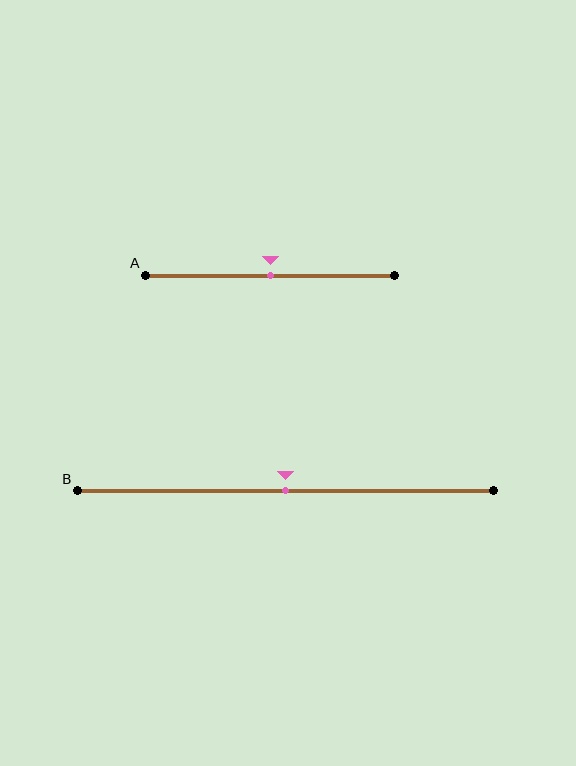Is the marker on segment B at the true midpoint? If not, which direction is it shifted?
Yes, the marker on segment B is at the true midpoint.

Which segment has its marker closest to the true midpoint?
Segment A has its marker closest to the true midpoint.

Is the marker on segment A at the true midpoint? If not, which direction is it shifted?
Yes, the marker on segment A is at the true midpoint.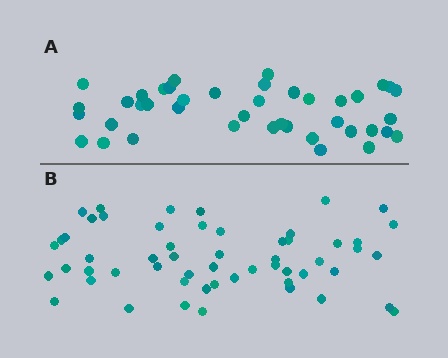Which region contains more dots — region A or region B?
Region B (the bottom region) has more dots.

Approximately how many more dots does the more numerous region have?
Region B has approximately 15 more dots than region A.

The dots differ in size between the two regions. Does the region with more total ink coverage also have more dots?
No. Region A has more total ink coverage because its dots are larger, but region B actually contains more individual dots. Total area can be misleading — the number of items is what matters here.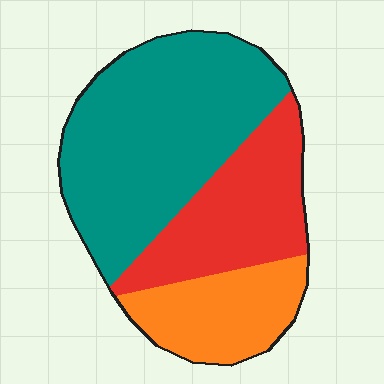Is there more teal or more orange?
Teal.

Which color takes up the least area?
Orange, at roughly 20%.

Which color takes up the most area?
Teal, at roughly 50%.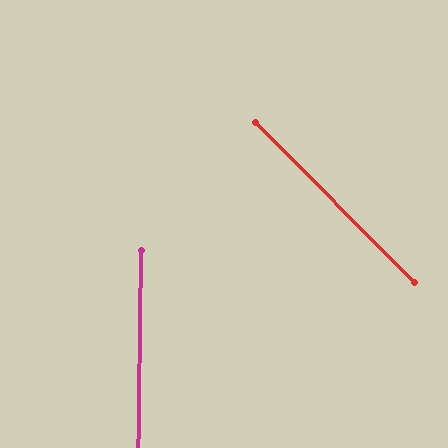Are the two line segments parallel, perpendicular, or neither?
Neither parallel nor perpendicular — they differ by about 46°.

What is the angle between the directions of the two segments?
Approximately 46 degrees.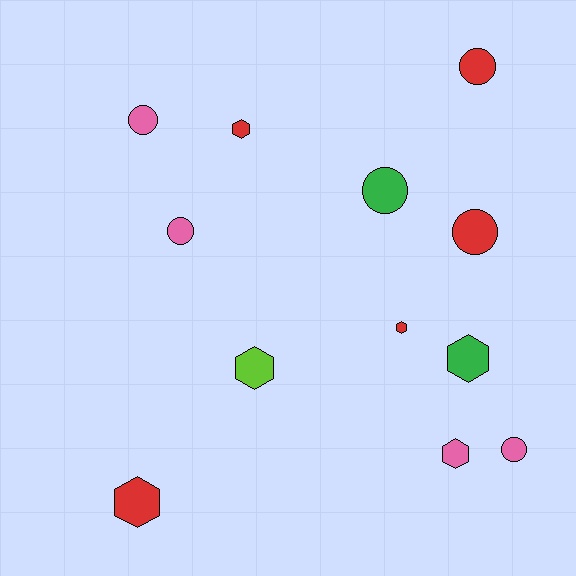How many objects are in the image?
There are 12 objects.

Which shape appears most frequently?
Circle, with 6 objects.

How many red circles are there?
There are 2 red circles.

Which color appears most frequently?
Red, with 5 objects.